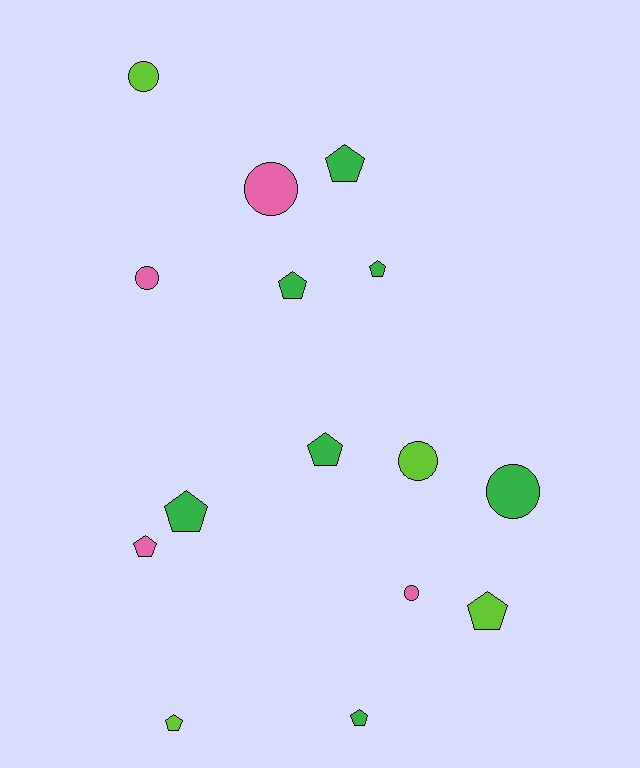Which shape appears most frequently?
Pentagon, with 9 objects.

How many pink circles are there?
There are 3 pink circles.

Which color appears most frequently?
Green, with 7 objects.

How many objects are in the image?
There are 15 objects.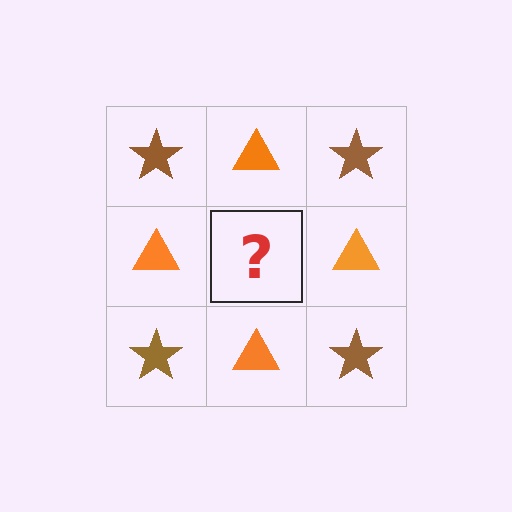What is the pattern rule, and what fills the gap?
The rule is that it alternates brown star and orange triangle in a checkerboard pattern. The gap should be filled with a brown star.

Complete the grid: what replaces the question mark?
The question mark should be replaced with a brown star.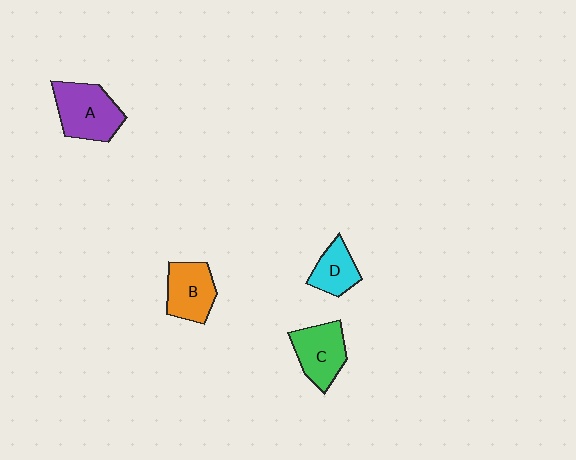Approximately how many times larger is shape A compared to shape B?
Approximately 1.3 times.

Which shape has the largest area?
Shape A (purple).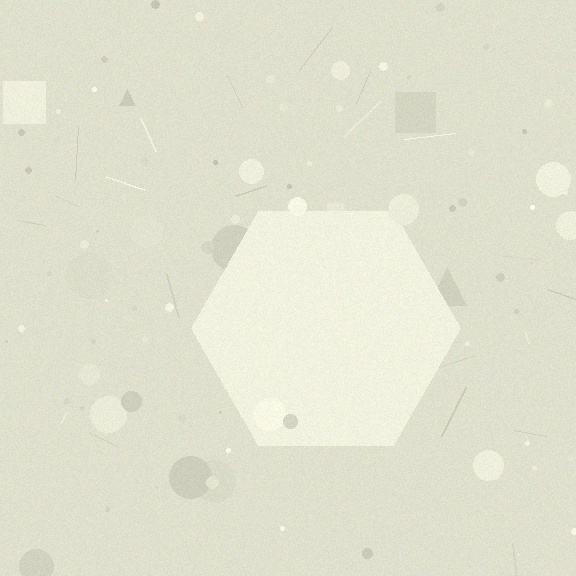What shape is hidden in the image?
A hexagon is hidden in the image.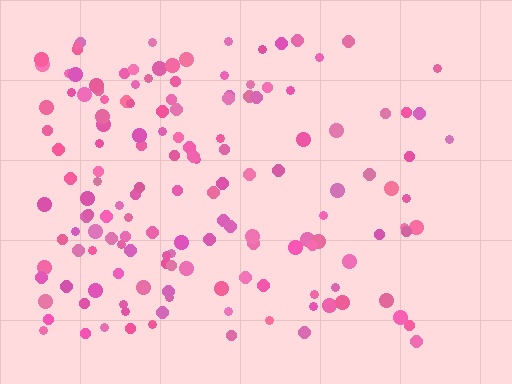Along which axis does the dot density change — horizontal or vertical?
Horizontal.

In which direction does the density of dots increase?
From right to left, with the left side densest.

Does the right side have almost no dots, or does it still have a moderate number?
Still a moderate number, just noticeably fewer than the left.